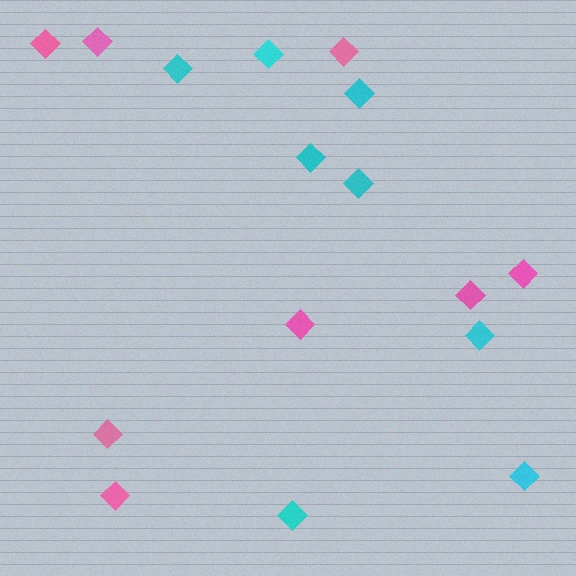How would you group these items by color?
There are 2 groups: one group of pink diamonds (8) and one group of cyan diamonds (8).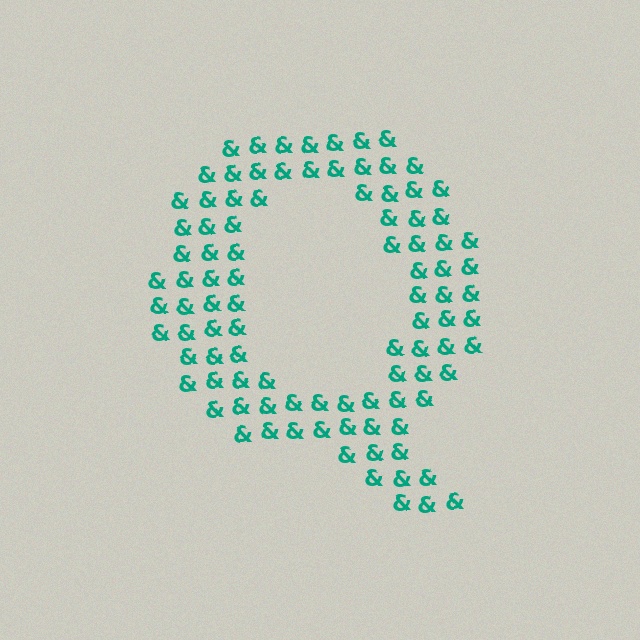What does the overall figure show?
The overall figure shows the letter Q.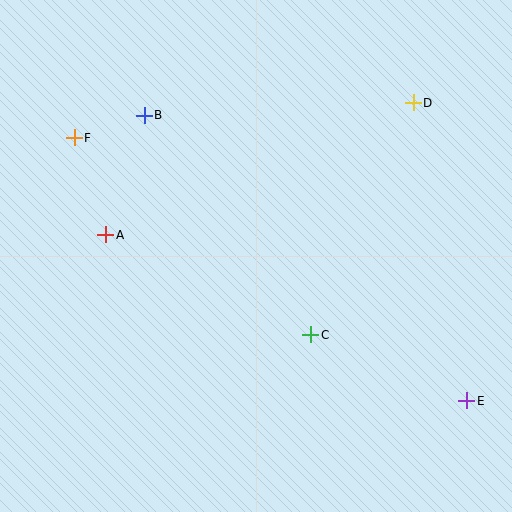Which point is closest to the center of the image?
Point C at (311, 335) is closest to the center.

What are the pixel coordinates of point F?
Point F is at (74, 138).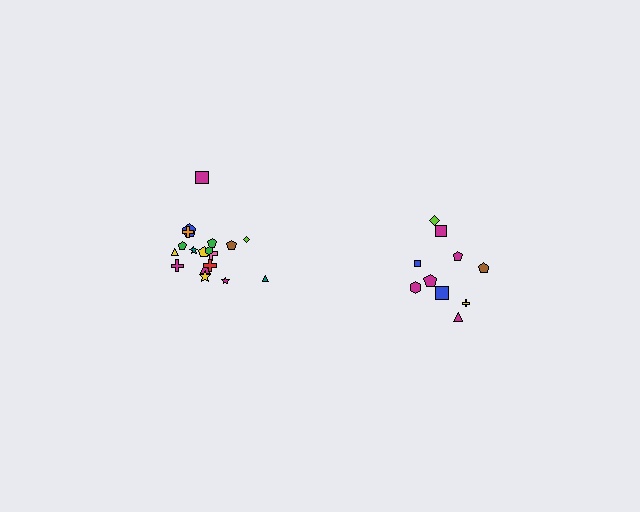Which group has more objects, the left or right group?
The left group.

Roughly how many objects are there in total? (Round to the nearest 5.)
Roughly 30 objects in total.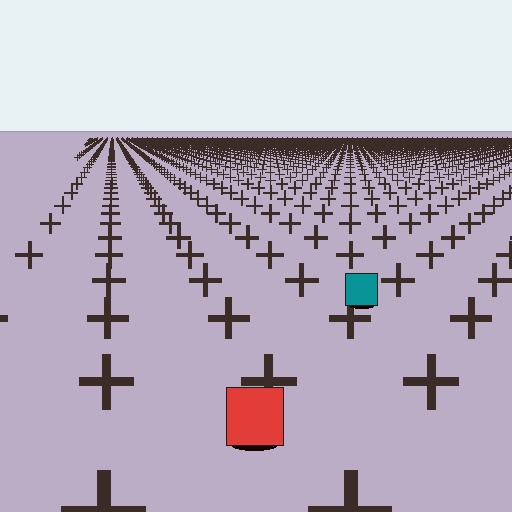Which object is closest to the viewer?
The red square is closest. The texture marks near it are larger and more spread out.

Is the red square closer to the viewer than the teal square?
Yes. The red square is closer — you can tell from the texture gradient: the ground texture is coarser near it.